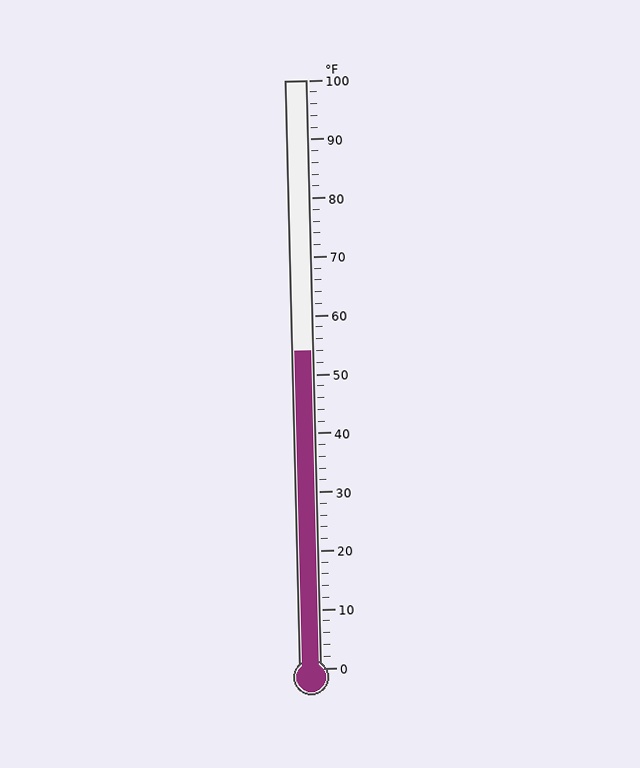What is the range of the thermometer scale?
The thermometer scale ranges from 0°F to 100°F.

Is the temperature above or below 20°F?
The temperature is above 20°F.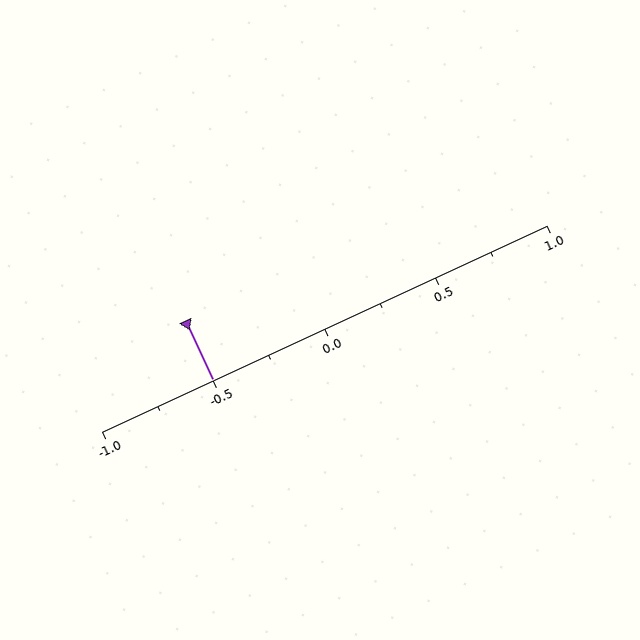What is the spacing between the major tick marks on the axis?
The major ticks are spaced 0.5 apart.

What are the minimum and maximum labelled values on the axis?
The axis runs from -1.0 to 1.0.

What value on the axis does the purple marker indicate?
The marker indicates approximately -0.5.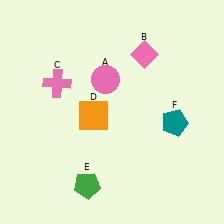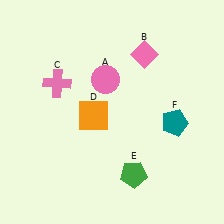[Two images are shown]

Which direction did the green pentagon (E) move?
The green pentagon (E) moved right.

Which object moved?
The green pentagon (E) moved right.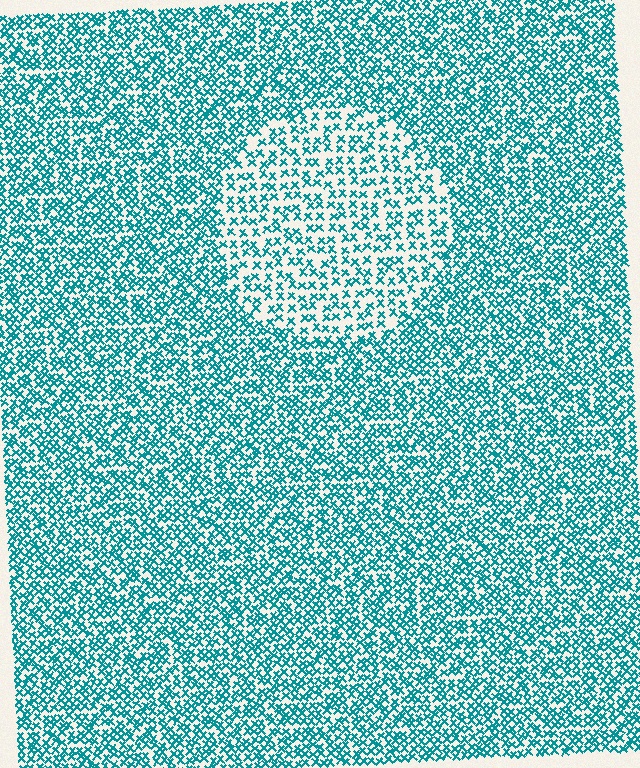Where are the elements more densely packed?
The elements are more densely packed outside the circle boundary.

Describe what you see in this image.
The image contains small teal elements arranged at two different densities. A circle-shaped region is visible where the elements are less densely packed than the surrounding area.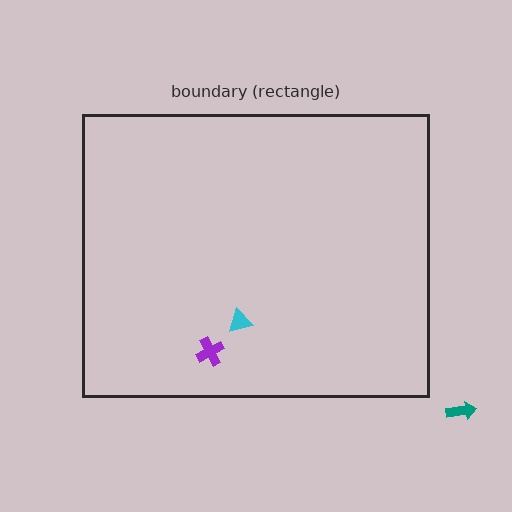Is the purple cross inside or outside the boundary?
Inside.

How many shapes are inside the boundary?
2 inside, 1 outside.